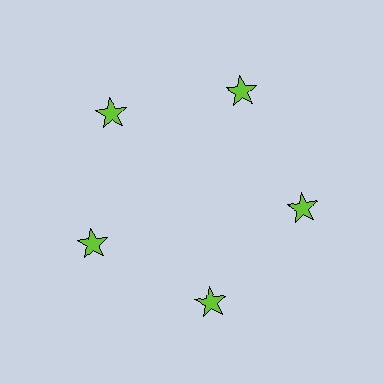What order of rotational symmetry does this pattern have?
This pattern has 5-fold rotational symmetry.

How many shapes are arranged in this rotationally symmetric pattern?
There are 5 shapes, arranged in 5 groups of 1.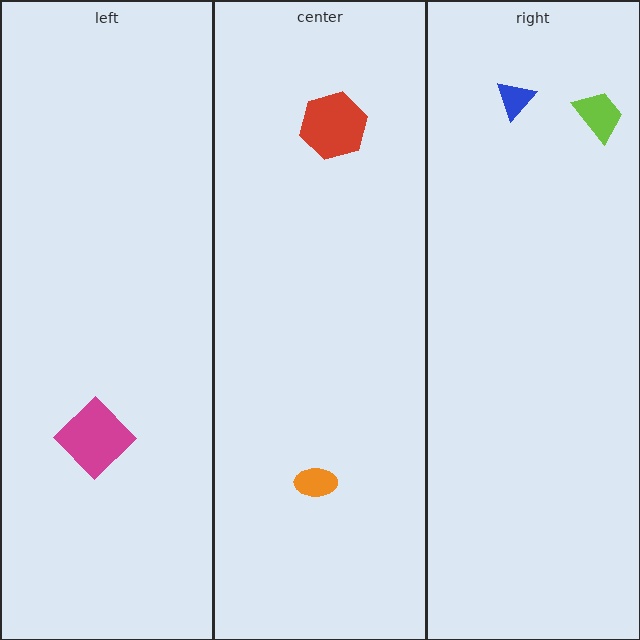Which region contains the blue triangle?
The right region.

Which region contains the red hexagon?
The center region.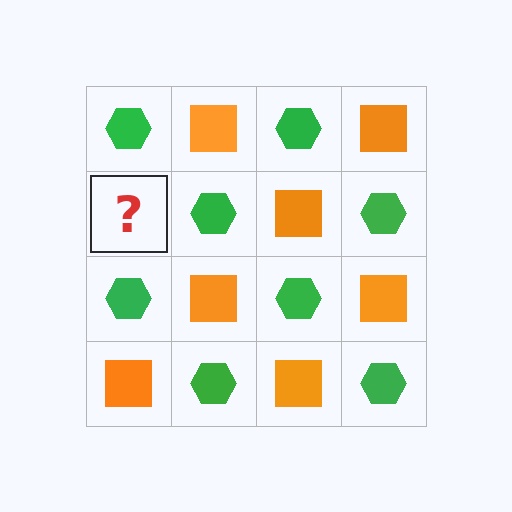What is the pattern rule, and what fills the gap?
The rule is that it alternates green hexagon and orange square in a checkerboard pattern. The gap should be filled with an orange square.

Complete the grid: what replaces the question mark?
The question mark should be replaced with an orange square.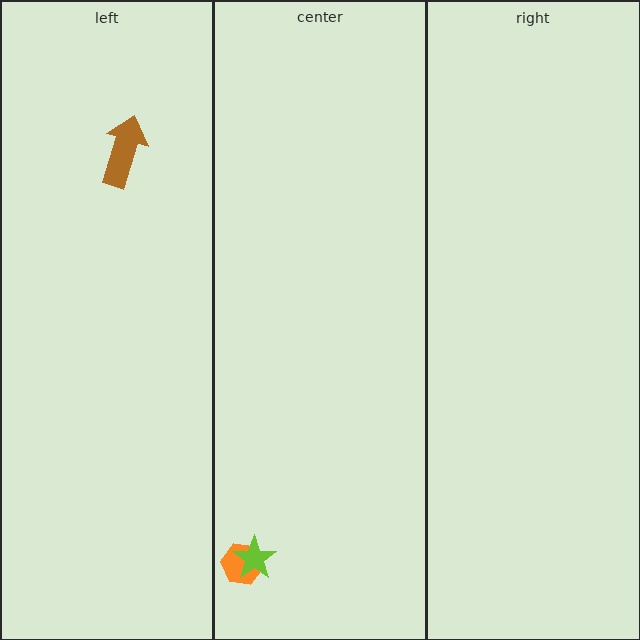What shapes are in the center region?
The orange hexagon, the lime star.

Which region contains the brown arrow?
The left region.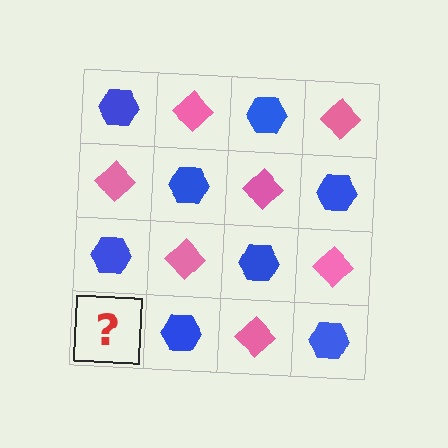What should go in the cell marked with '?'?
The missing cell should contain a pink diamond.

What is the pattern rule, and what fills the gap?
The rule is that it alternates blue hexagon and pink diamond in a checkerboard pattern. The gap should be filled with a pink diamond.